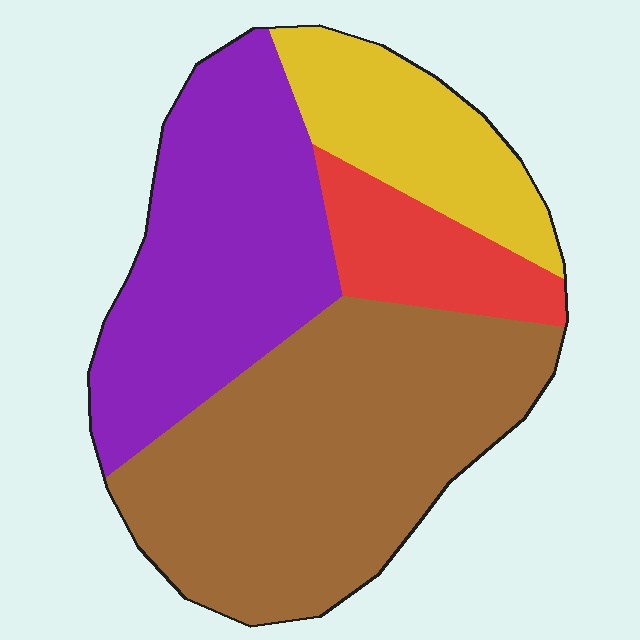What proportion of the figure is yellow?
Yellow covers about 15% of the figure.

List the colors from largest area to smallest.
From largest to smallest: brown, purple, yellow, red.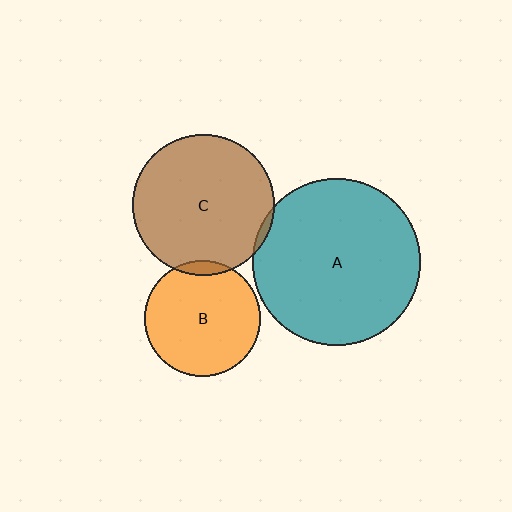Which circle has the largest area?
Circle A (teal).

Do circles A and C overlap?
Yes.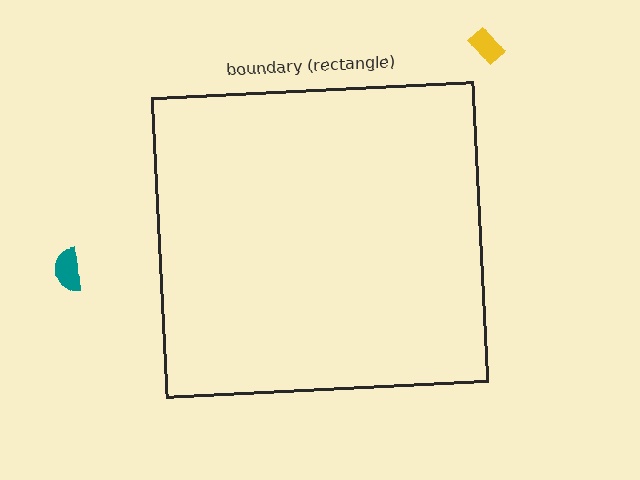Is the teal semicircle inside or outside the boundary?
Outside.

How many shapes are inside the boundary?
0 inside, 2 outside.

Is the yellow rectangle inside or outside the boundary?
Outside.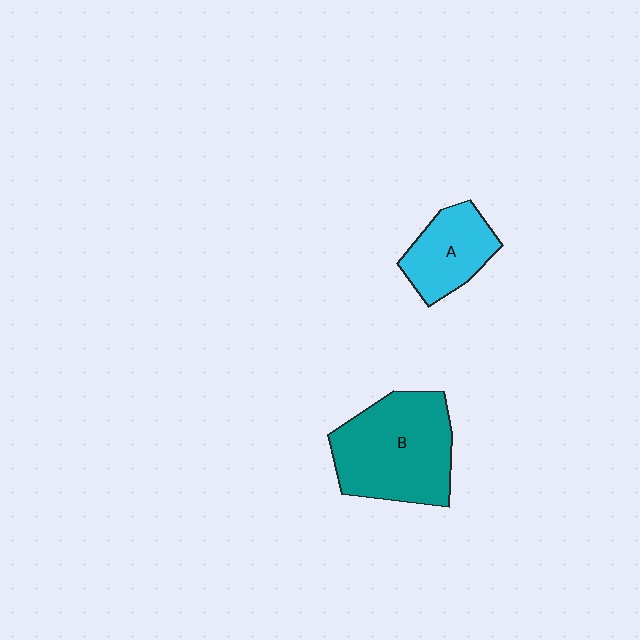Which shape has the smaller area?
Shape A (cyan).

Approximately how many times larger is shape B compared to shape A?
Approximately 1.8 times.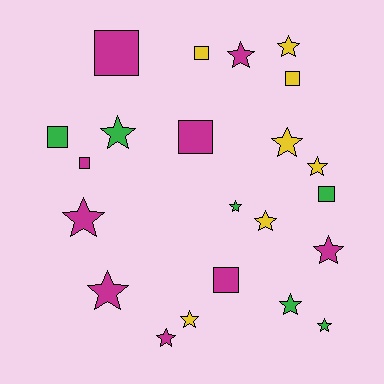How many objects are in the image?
There are 22 objects.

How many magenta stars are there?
There are 5 magenta stars.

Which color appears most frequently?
Magenta, with 9 objects.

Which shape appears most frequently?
Star, with 14 objects.